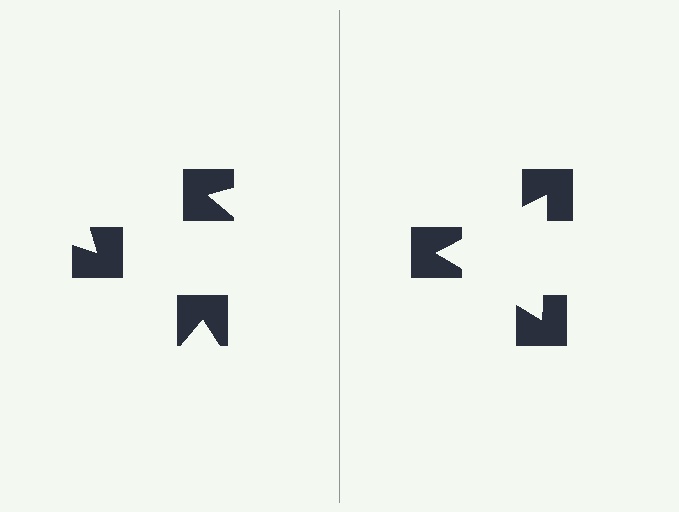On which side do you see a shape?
An illusory triangle appears on the right side. On the left side the wedge cuts are rotated, so no coherent shape forms.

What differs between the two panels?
The notched squares are positioned identically on both sides; only the wedge orientations differ. On the right they align to a triangle; on the left they are misaligned.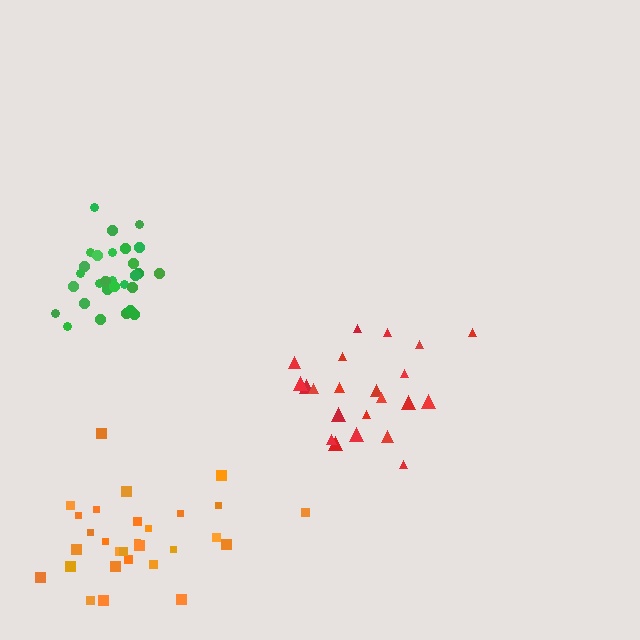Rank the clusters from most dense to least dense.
green, orange, red.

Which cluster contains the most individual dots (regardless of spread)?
Green (29).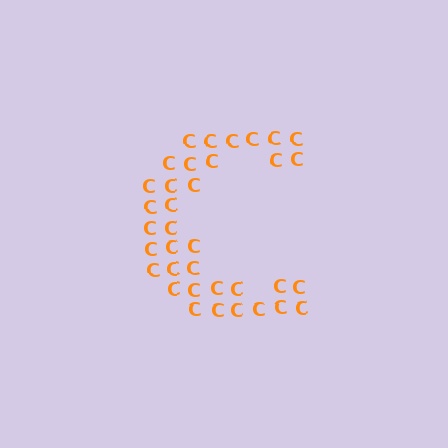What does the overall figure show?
The overall figure shows the letter C.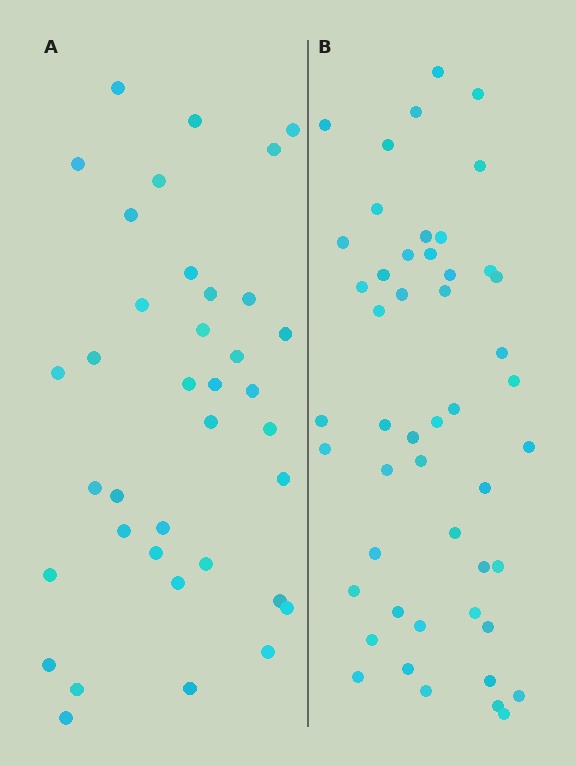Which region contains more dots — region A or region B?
Region B (the right region) has more dots.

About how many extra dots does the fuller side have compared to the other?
Region B has roughly 12 or so more dots than region A.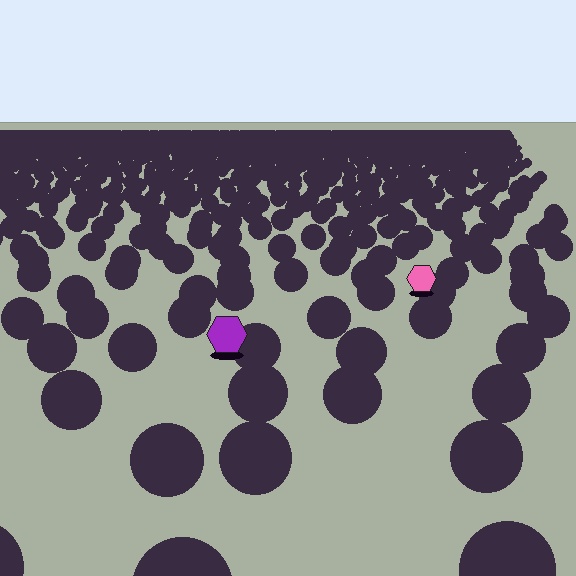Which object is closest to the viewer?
The purple hexagon is closest. The texture marks near it are larger and more spread out.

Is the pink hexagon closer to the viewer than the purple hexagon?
No. The purple hexagon is closer — you can tell from the texture gradient: the ground texture is coarser near it.